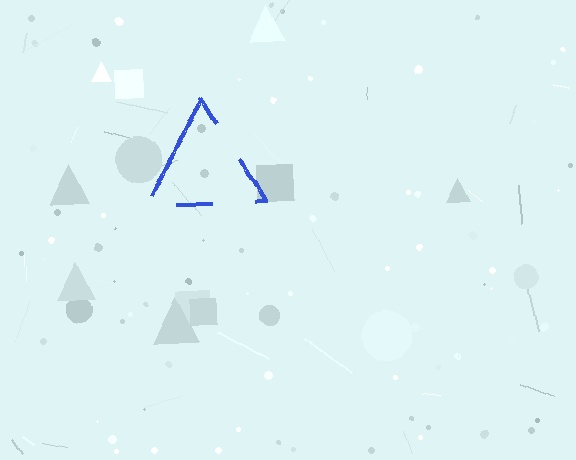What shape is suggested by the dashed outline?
The dashed outline suggests a triangle.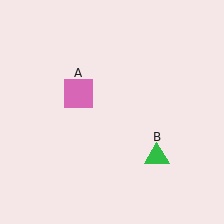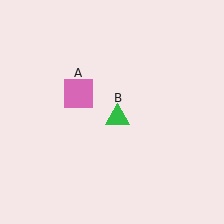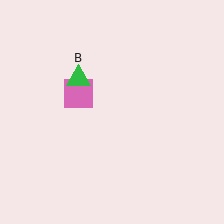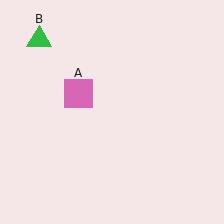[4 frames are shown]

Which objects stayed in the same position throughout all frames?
Pink square (object A) remained stationary.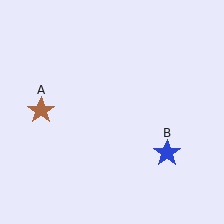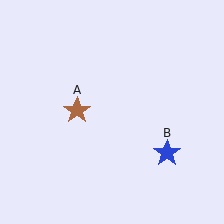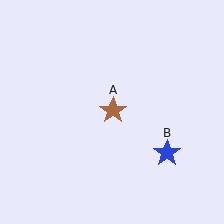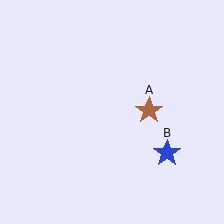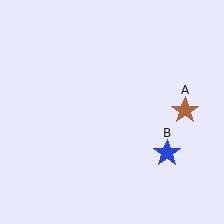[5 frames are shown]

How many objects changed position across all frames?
1 object changed position: brown star (object A).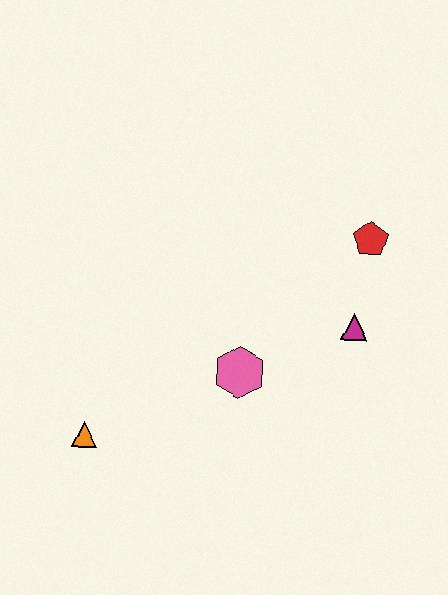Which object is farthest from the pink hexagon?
The red pentagon is farthest from the pink hexagon.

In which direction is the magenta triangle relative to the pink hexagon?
The magenta triangle is to the right of the pink hexagon.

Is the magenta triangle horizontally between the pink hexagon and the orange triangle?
No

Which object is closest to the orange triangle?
The pink hexagon is closest to the orange triangle.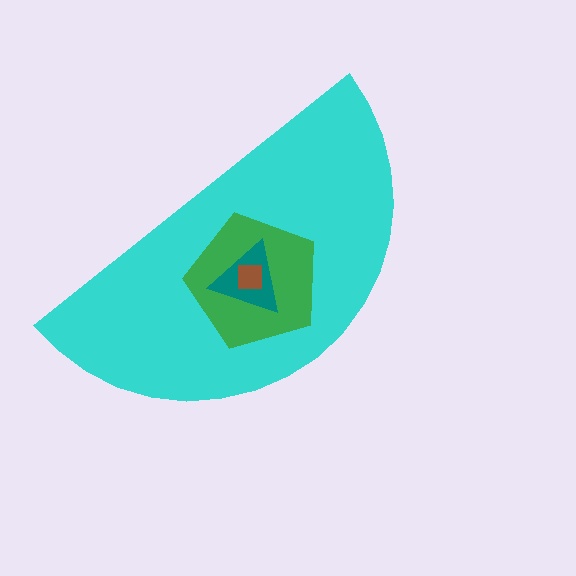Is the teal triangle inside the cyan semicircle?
Yes.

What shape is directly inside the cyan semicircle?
The green pentagon.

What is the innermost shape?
The brown square.